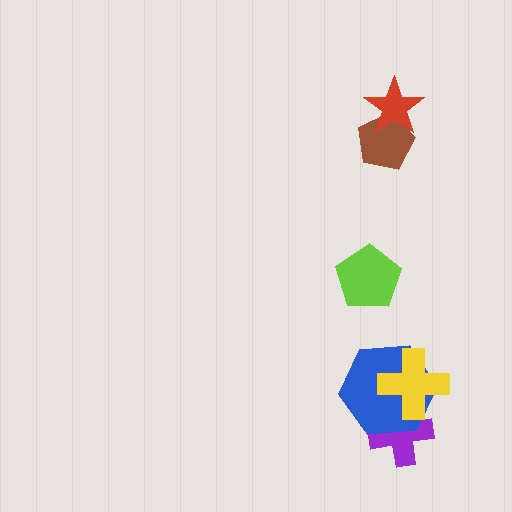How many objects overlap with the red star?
1 object overlaps with the red star.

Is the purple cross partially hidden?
Yes, it is partially covered by another shape.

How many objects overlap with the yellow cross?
2 objects overlap with the yellow cross.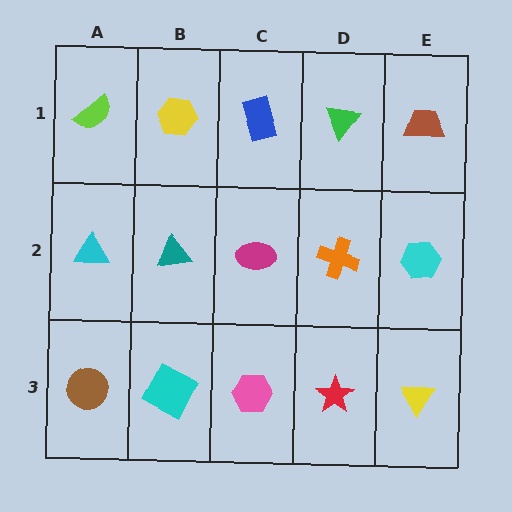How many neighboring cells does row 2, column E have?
3.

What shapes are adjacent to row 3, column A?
A cyan triangle (row 2, column A), a cyan square (row 3, column B).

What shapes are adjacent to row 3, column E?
A cyan hexagon (row 2, column E), a red star (row 3, column D).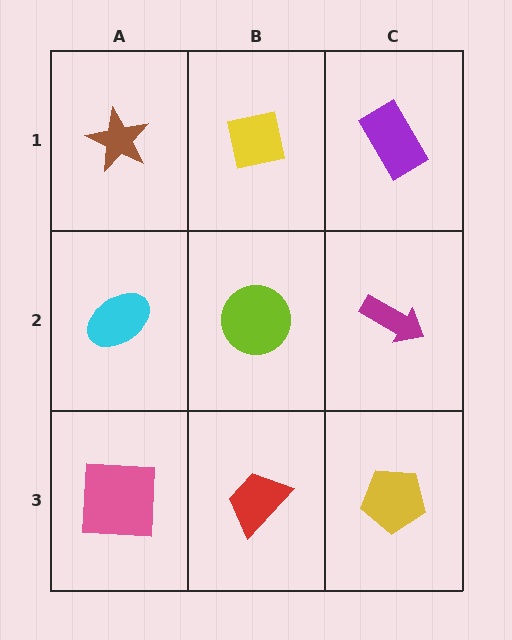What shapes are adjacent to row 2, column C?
A purple rectangle (row 1, column C), a yellow pentagon (row 3, column C), a lime circle (row 2, column B).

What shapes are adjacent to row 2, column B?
A yellow square (row 1, column B), a red trapezoid (row 3, column B), a cyan ellipse (row 2, column A), a magenta arrow (row 2, column C).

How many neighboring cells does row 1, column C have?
2.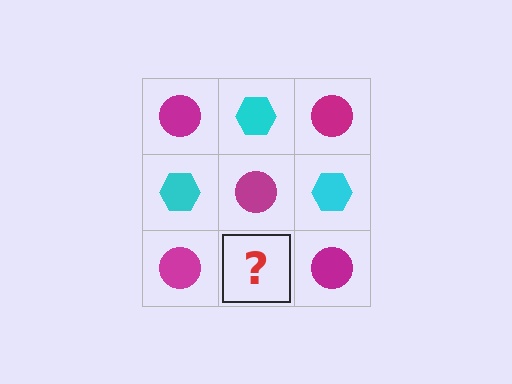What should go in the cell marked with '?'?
The missing cell should contain a cyan hexagon.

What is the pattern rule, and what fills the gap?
The rule is that it alternates magenta circle and cyan hexagon in a checkerboard pattern. The gap should be filled with a cyan hexagon.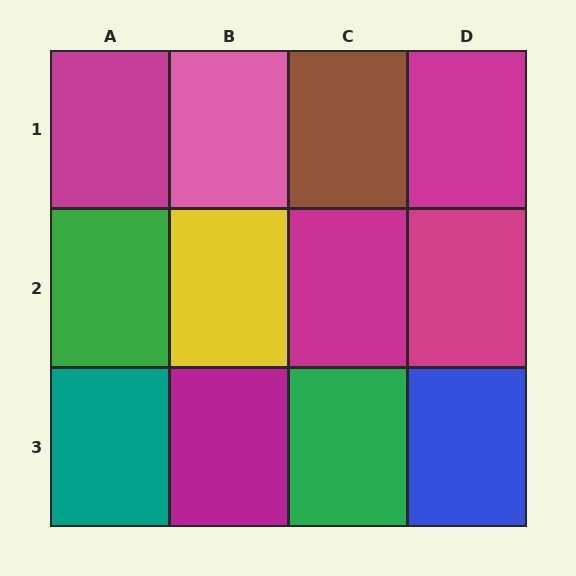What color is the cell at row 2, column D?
Magenta.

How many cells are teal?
1 cell is teal.